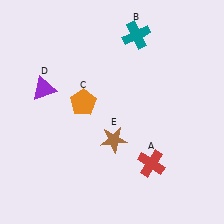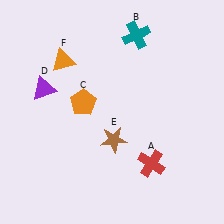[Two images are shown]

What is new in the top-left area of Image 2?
An orange triangle (F) was added in the top-left area of Image 2.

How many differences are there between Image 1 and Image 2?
There is 1 difference between the two images.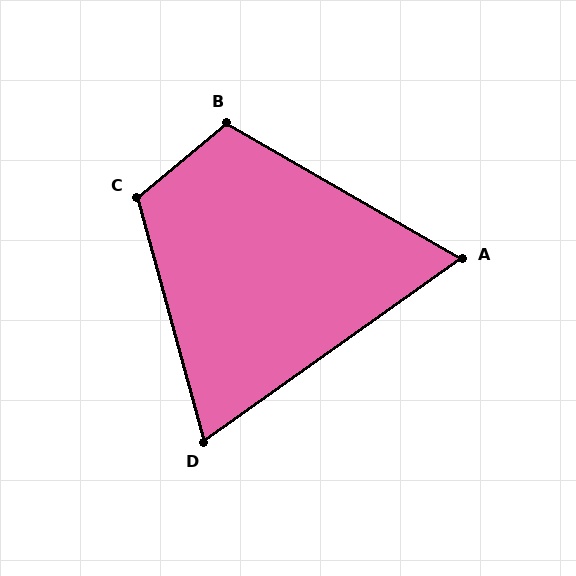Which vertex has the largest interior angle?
C, at approximately 115 degrees.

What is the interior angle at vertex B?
Approximately 110 degrees (obtuse).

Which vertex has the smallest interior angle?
A, at approximately 65 degrees.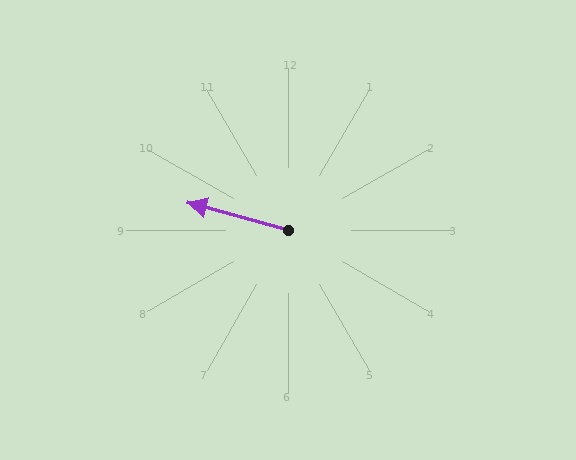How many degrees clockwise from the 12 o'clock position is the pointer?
Approximately 285 degrees.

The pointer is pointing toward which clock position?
Roughly 10 o'clock.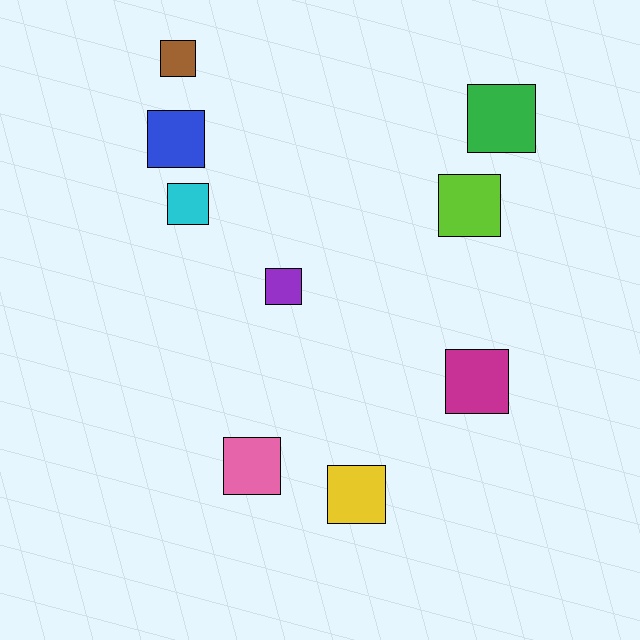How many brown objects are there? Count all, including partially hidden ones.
There is 1 brown object.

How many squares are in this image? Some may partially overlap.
There are 9 squares.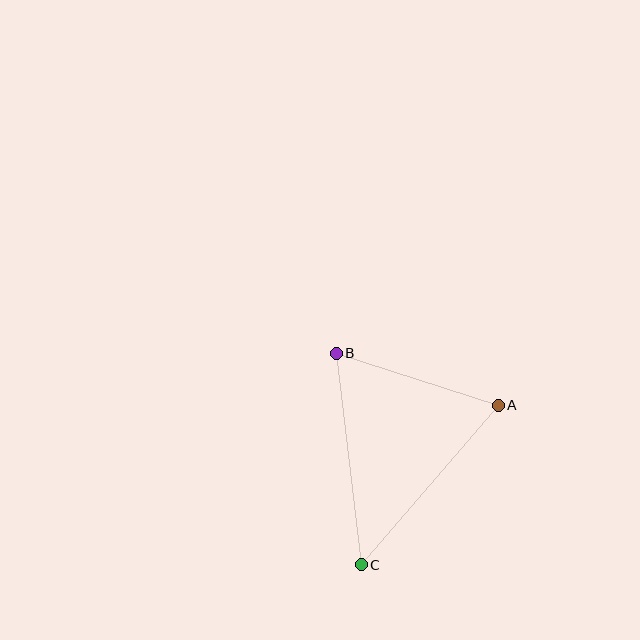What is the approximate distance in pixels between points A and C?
The distance between A and C is approximately 210 pixels.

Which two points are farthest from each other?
Points B and C are farthest from each other.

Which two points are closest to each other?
Points A and B are closest to each other.